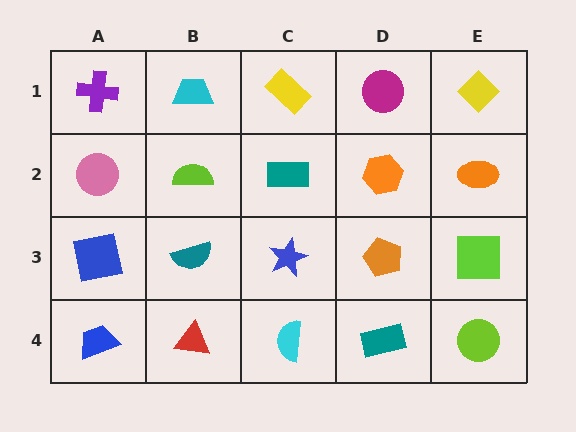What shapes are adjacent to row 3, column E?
An orange ellipse (row 2, column E), a lime circle (row 4, column E), an orange pentagon (row 3, column D).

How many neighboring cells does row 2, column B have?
4.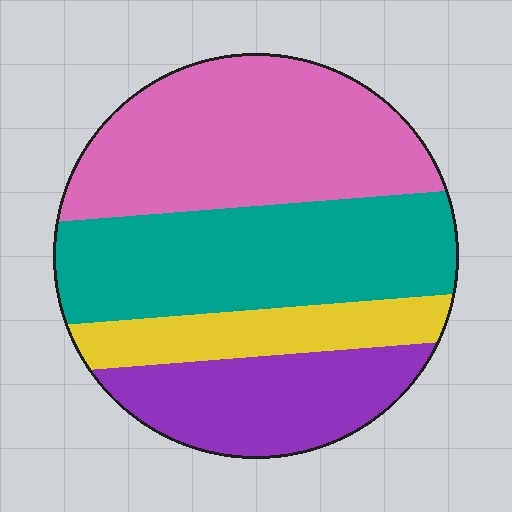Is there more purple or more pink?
Pink.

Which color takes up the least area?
Yellow, at roughly 15%.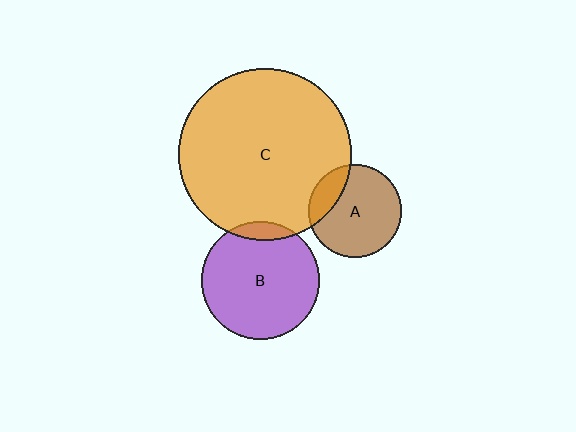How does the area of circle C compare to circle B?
Approximately 2.2 times.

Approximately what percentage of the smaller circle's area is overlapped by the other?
Approximately 20%.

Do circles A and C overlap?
Yes.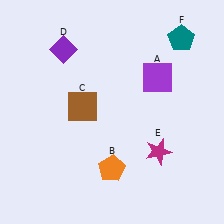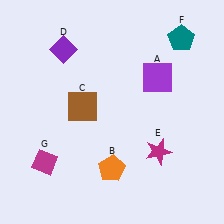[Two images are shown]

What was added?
A magenta diamond (G) was added in Image 2.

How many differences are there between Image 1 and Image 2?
There is 1 difference between the two images.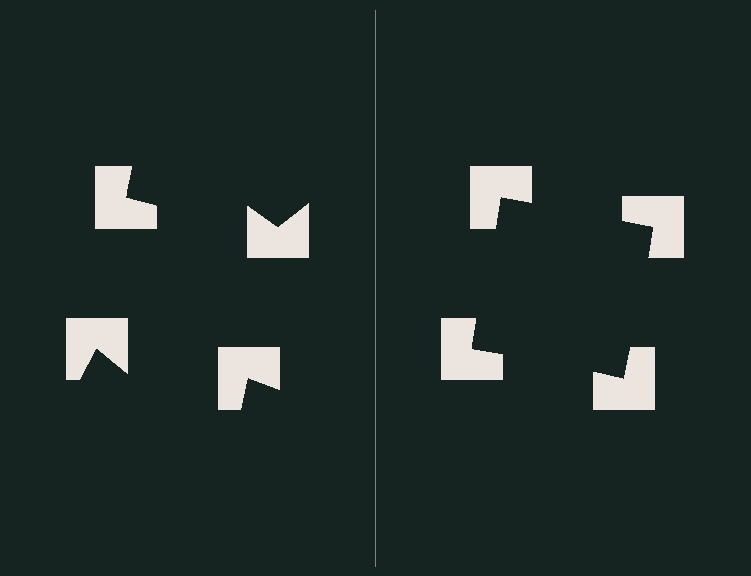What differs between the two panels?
The notched squares are positioned identically on both sides; only the wedge orientations differ. On the right they align to a square; on the left they are misaligned.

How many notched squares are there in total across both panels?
8 — 4 on each side.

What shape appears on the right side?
An illusory square.